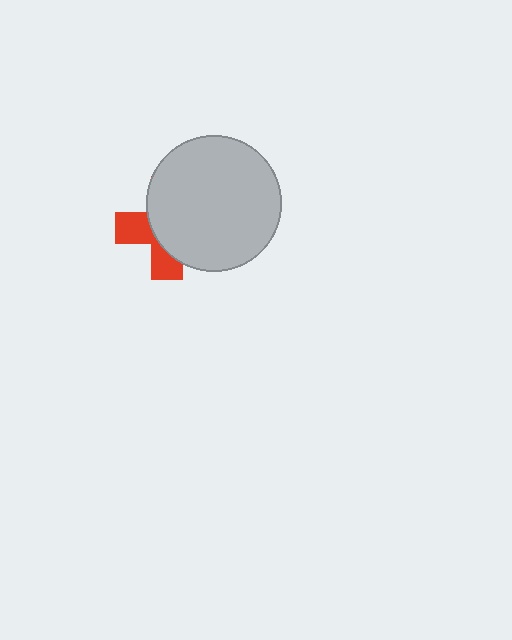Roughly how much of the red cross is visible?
A small part of it is visible (roughly 35%).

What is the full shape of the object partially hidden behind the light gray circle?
The partially hidden object is a red cross.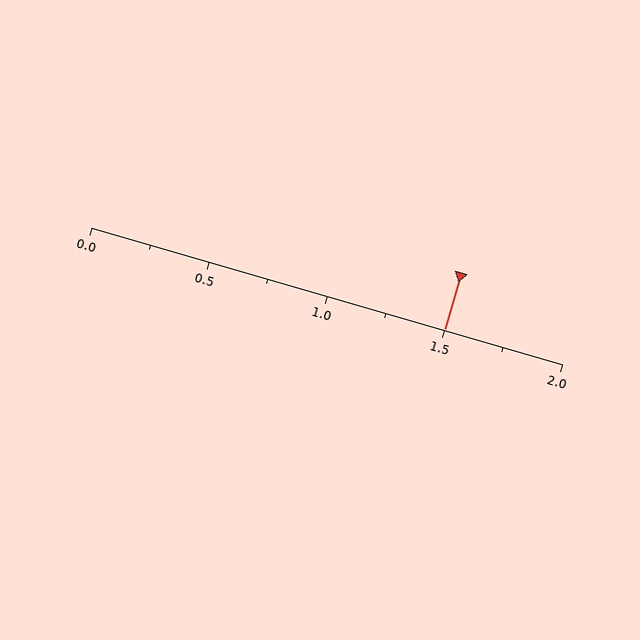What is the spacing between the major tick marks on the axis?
The major ticks are spaced 0.5 apart.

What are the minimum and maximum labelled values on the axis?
The axis runs from 0.0 to 2.0.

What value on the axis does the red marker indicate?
The marker indicates approximately 1.5.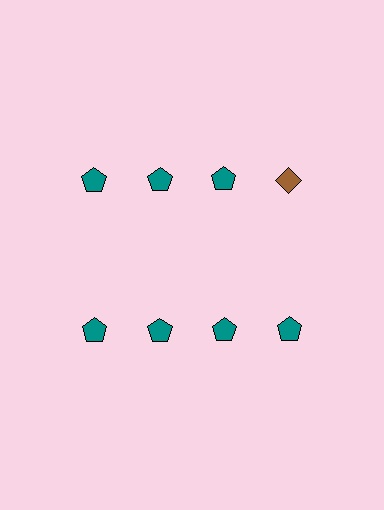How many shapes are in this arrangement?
There are 8 shapes arranged in a grid pattern.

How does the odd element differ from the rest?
It differs in both color (brown instead of teal) and shape (diamond instead of pentagon).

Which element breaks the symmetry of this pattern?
The brown diamond in the top row, second from right column breaks the symmetry. All other shapes are teal pentagons.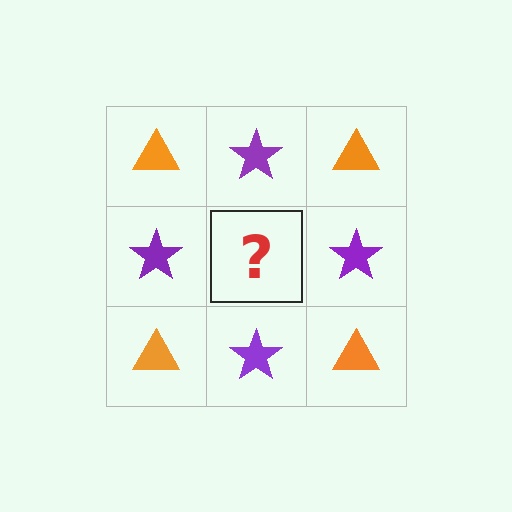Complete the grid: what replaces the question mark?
The question mark should be replaced with an orange triangle.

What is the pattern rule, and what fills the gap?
The rule is that it alternates orange triangle and purple star in a checkerboard pattern. The gap should be filled with an orange triangle.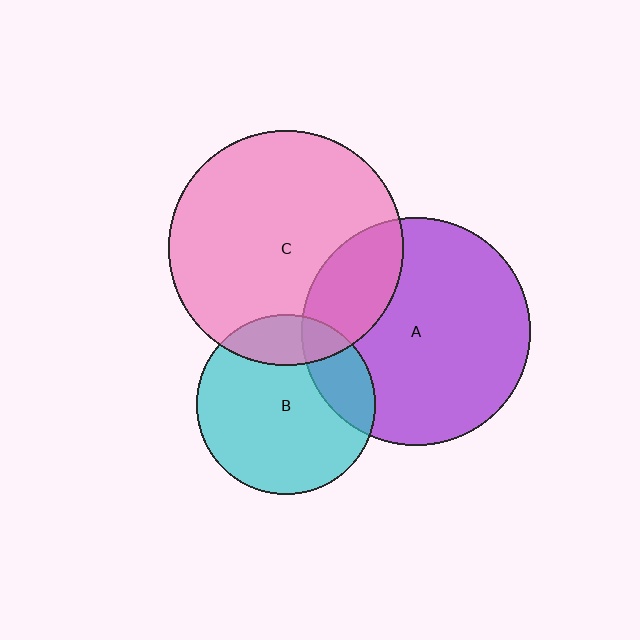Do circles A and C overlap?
Yes.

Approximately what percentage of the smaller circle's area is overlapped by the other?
Approximately 20%.